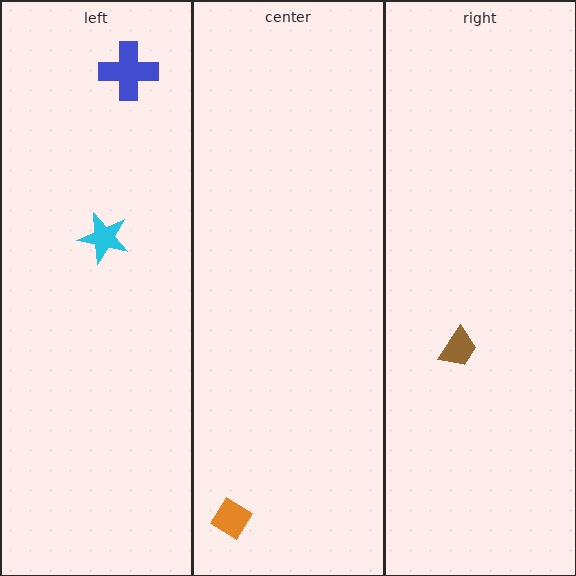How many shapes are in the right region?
1.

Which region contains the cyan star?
The left region.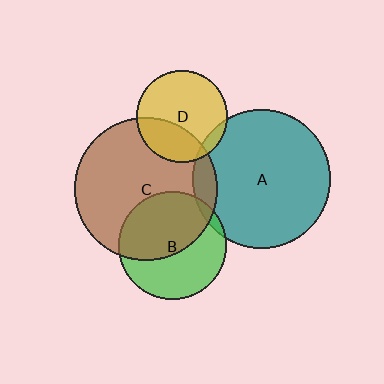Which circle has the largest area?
Circle C (brown).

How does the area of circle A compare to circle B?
Approximately 1.6 times.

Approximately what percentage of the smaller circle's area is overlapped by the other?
Approximately 50%.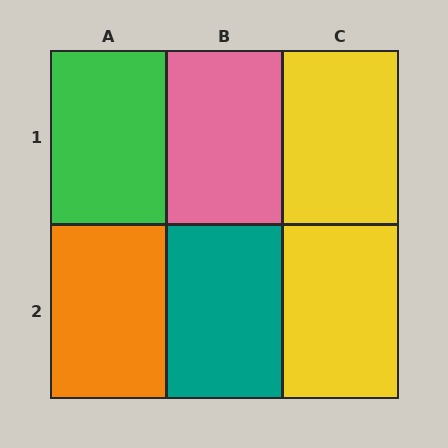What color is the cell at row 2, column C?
Yellow.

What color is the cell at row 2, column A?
Orange.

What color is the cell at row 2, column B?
Teal.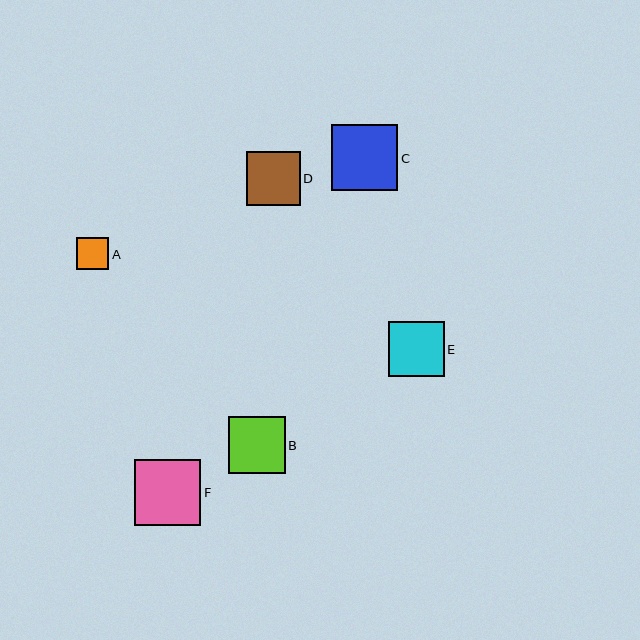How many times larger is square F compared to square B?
Square F is approximately 1.2 times the size of square B.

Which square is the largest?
Square F is the largest with a size of approximately 66 pixels.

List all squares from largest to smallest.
From largest to smallest: F, C, B, E, D, A.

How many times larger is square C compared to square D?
Square C is approximately 1.2 times the size of square D.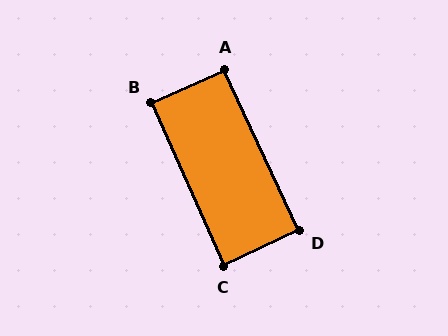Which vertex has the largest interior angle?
A, at approximately 91 degrees.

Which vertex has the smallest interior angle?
C, at approximately 89 degrees.